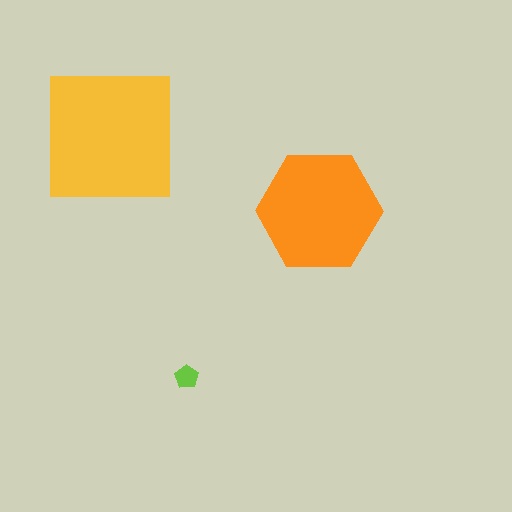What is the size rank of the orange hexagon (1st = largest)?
2nd.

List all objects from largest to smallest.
The yellow square, the orange hexagon, the lime pentagon.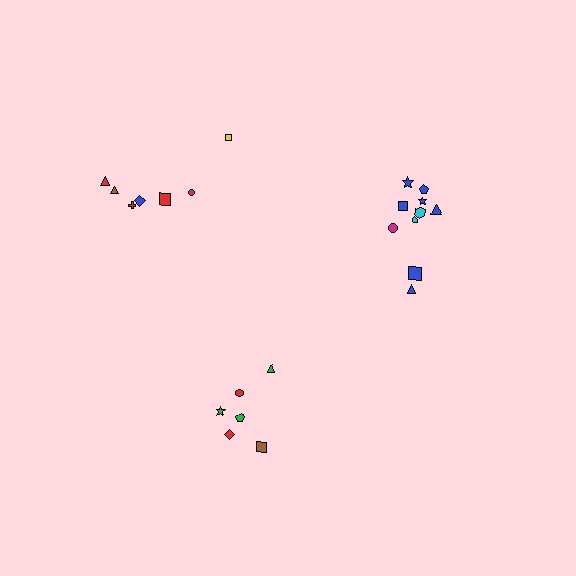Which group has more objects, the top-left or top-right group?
The top-right group.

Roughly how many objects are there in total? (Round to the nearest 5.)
Roughly 25 objects in total.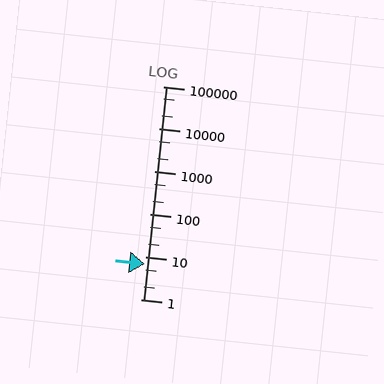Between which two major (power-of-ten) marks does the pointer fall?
The pointer is between 1 and 10.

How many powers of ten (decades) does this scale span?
The scale spans 5 decades, from 1 to 100000.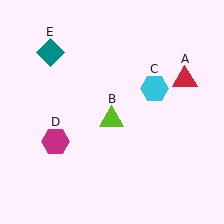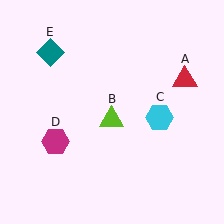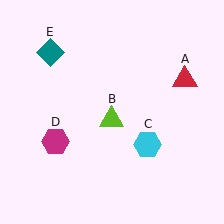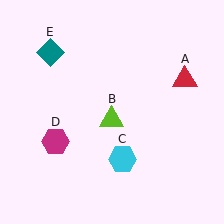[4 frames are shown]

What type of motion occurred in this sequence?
The cyan hexagon (object C) rotated clockwise around the center of the scene.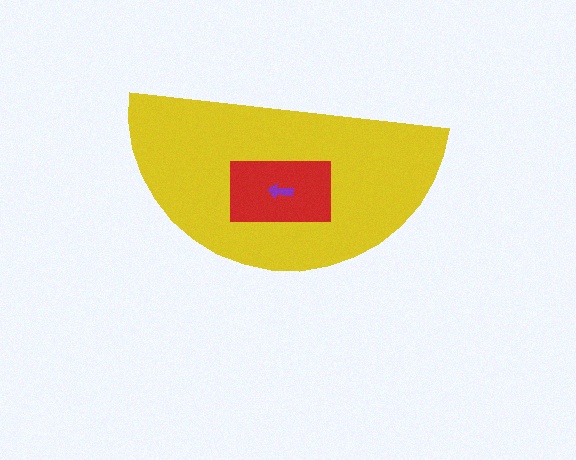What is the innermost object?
The purple arrow.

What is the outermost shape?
The yellow semicircle.